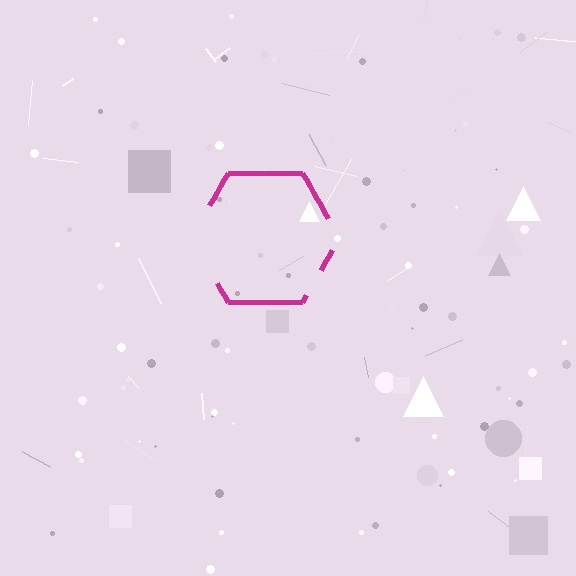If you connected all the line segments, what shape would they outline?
They would outline a hexagon.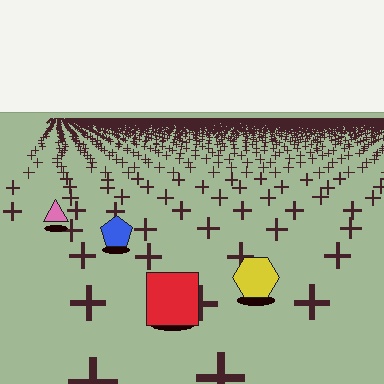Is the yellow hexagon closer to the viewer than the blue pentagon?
Yes. The yellow hexagon is closer — you can tell from the texture gradient: the ground texture is coarser near it.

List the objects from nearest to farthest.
From nearest to farthest: the red square, the yellow hexagon, the blue pentagon, the pink triangle.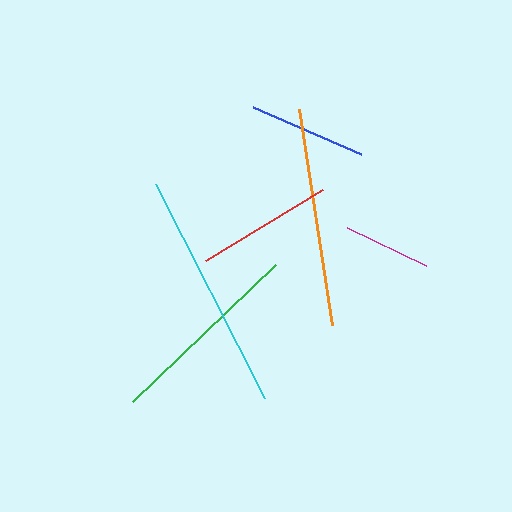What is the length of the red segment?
The red segment is approximately 137 pixels long.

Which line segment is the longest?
The cyan line is the longest at approximately 240 pixels.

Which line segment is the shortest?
The magenta line is the shortest at approximately 88 pixels.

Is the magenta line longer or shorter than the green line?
The green line is longer than the magenta line.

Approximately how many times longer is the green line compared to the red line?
The green line is approximately 1.4 times the length of the red line.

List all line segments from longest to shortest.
From longest to shortest: cyan, orange, green, red, blue, magenta.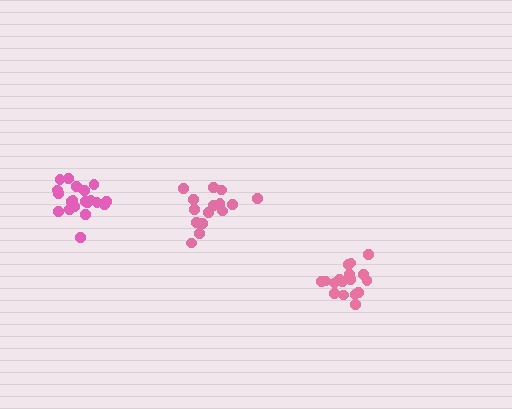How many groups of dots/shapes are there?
There are 3 groups.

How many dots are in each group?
Group 1: 15 dots, Group 2: 17 dots, Group 3: 21 dots (53 total).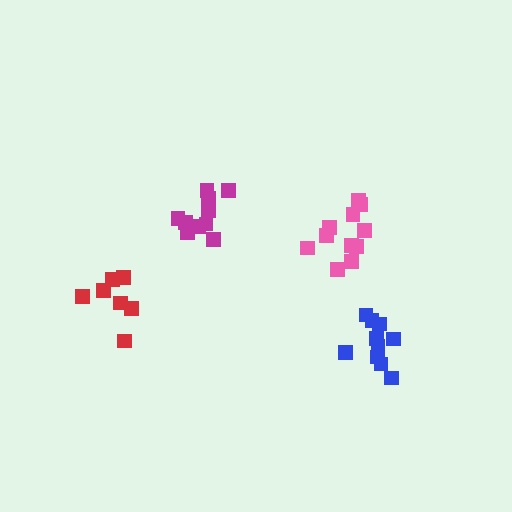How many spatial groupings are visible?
There are 4 spatial groupings.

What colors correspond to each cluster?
The clusters are colored: pink, blue, red, magenta.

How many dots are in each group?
Group 1: 11 dots, Group 2: 10 dots, Group 3: 7 dots, Group 4: 10 dots (38 total).